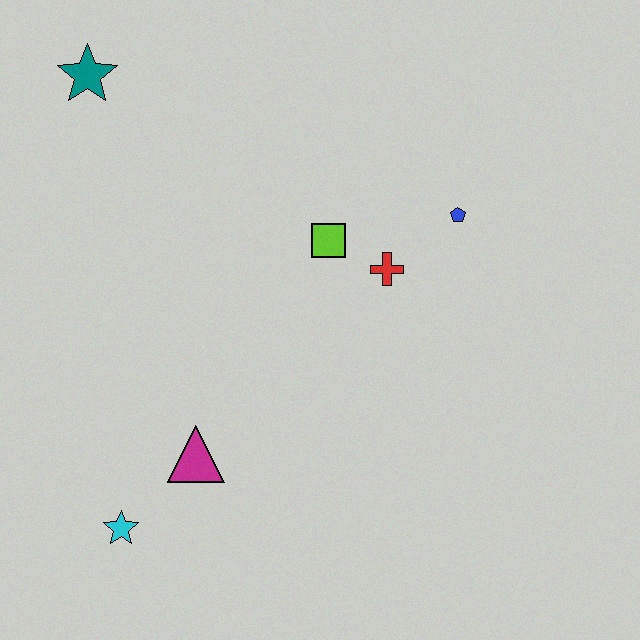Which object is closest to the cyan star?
The magenta triangle is closest to the cyan star.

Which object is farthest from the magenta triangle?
The teal star is farthest from the magenta triangle.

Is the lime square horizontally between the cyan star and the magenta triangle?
No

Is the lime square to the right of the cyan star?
Yes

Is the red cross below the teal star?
Yes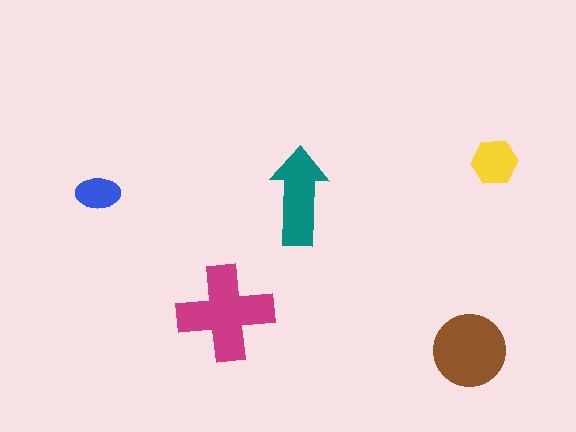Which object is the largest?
The magenta cross.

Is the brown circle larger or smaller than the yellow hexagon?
Larger.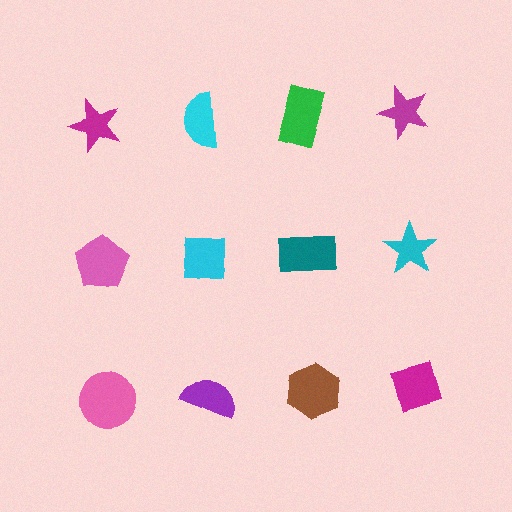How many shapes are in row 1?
4 shapes.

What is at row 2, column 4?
A cyan star.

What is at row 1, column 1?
A magenta star.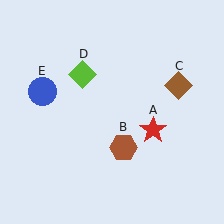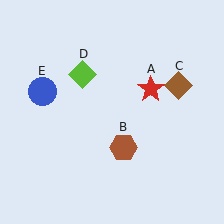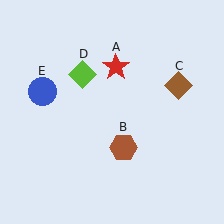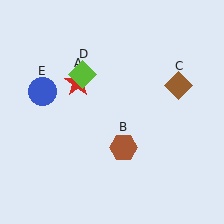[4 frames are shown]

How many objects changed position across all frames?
1 object changed position: red star (object A).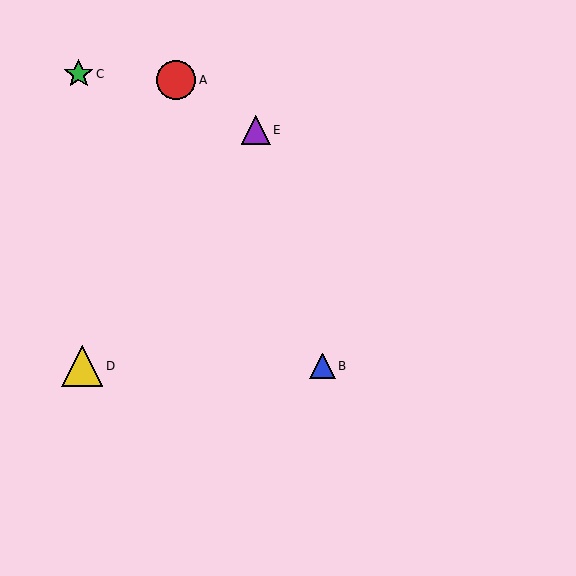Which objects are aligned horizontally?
Objects B, D are aligned horizontally.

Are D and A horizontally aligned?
No, D is at y≈366 and A is at y≈80.